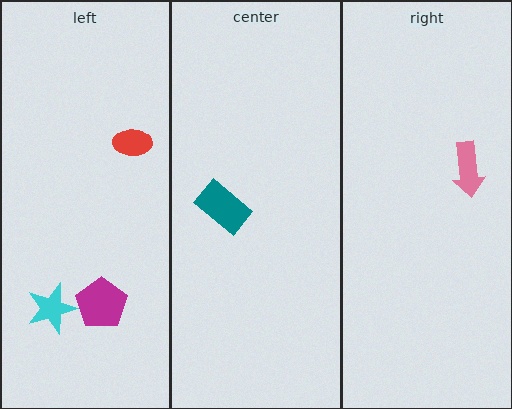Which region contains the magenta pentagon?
The left region.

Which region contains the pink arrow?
The right region.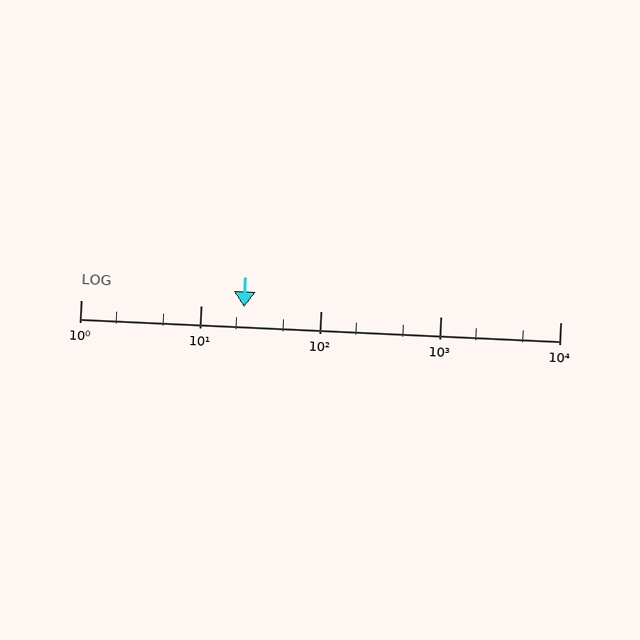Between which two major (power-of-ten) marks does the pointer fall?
The pointer is between 10 and 100.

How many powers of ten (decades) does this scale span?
The scale spans 4 decades, from 1 to 10000.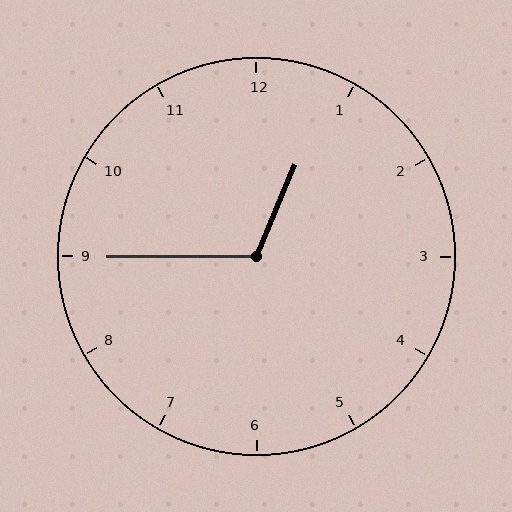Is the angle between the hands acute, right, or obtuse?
It is obtuse.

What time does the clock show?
12:45.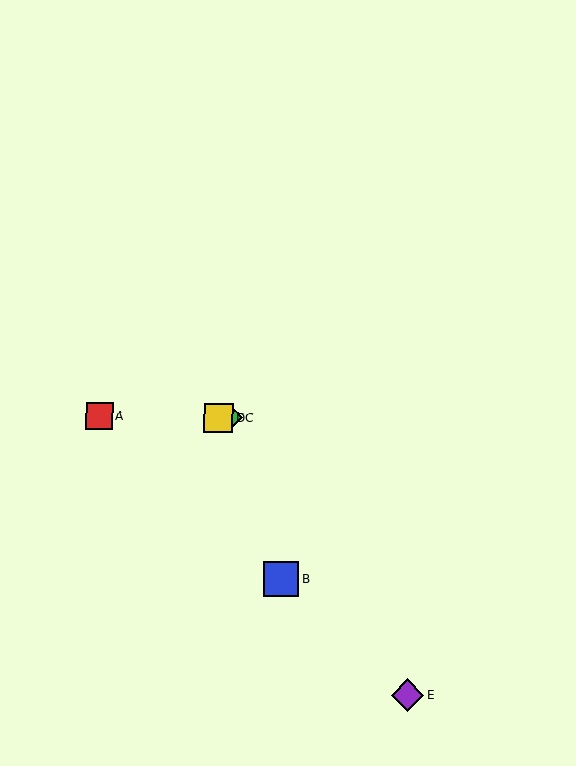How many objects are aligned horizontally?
3 objects (A, C, D) are aligned horizontally.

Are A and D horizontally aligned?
Yes, both are at y≈416.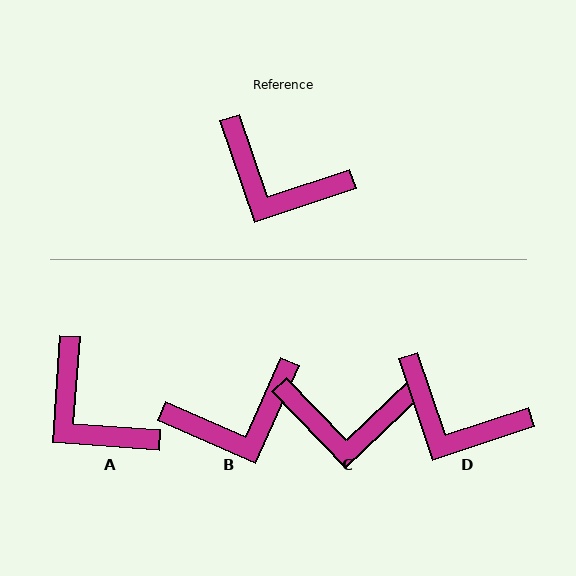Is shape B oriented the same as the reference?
No, it is off by about 47 degrees.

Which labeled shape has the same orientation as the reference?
D.